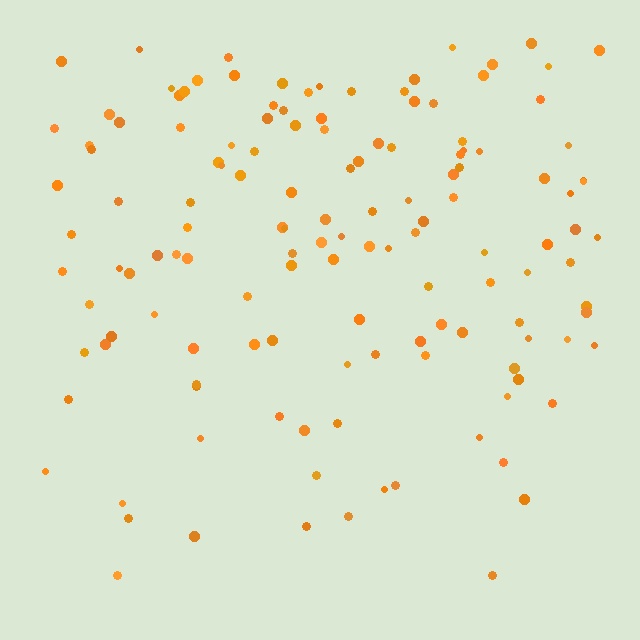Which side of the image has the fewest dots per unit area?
The bottom.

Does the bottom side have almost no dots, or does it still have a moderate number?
Still a moderate number, just noticeably fewer than the top.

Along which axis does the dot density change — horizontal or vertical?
Vertical.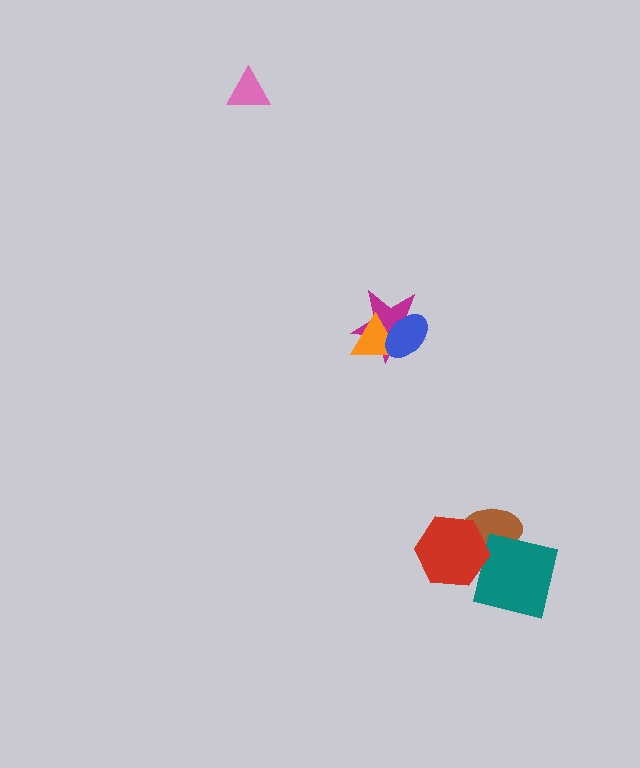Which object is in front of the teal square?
The red hexagon is in front of the teal square.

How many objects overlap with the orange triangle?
2 objects overlap with the orange triangle.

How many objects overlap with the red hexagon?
2 objects overlap with the red hexagon.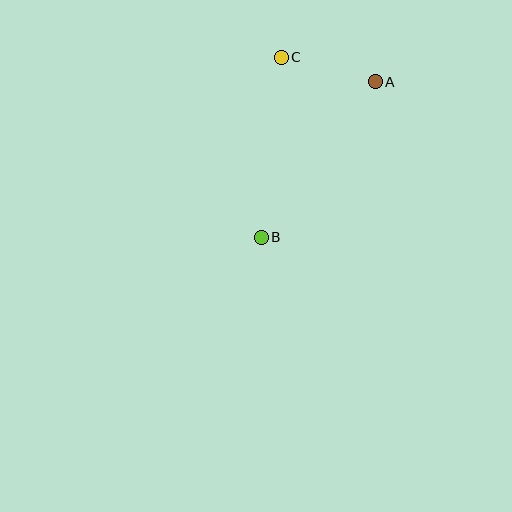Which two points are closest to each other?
Points A and C are closest to each other.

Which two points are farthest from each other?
Points A and B are farthest from each other.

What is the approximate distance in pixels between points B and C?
The distance between B and C is approximately 181 pixels.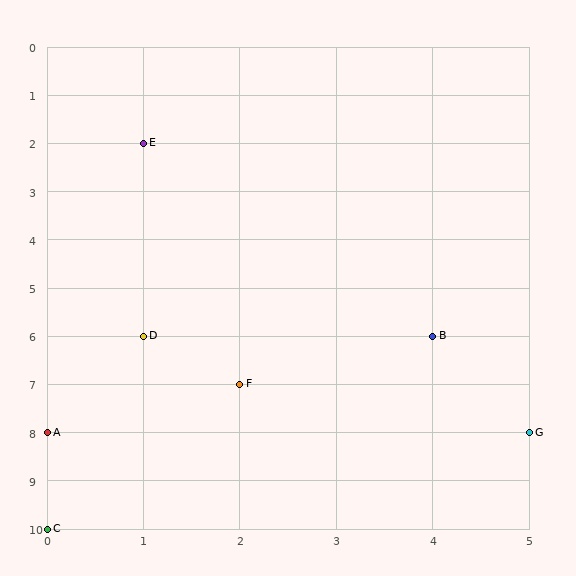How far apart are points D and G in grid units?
Points D and G are 4 columns and 2 rows apart (about 4.5 grid units diagonally).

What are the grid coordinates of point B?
Point B is at grid coordinates (4, 6).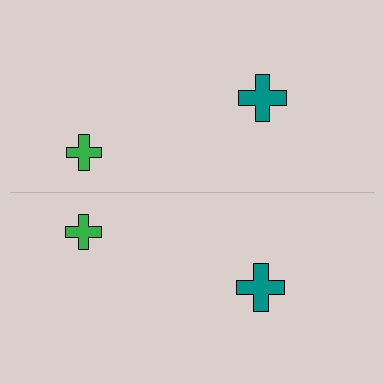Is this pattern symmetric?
Yes, this pattern has bilateral (reflection) symmetry.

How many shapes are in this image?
There are 4 shapes in this image.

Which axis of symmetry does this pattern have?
The pattern has a horizontal axis of symmetry running through the center of the image.